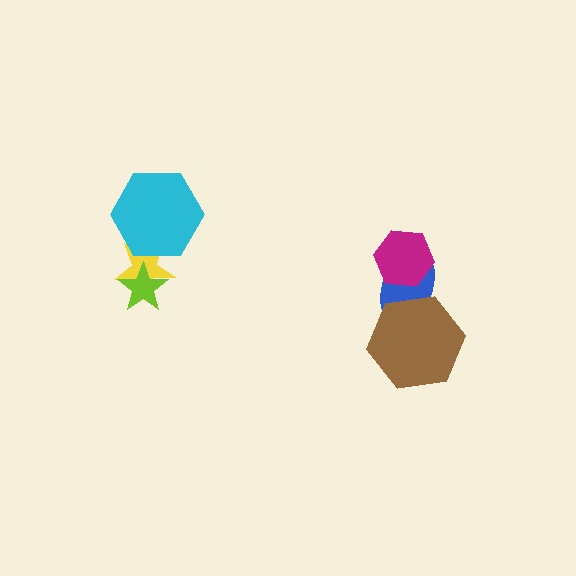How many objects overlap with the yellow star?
2 objects overlap with the yellow star.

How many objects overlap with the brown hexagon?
1 object overlaps with the brown hexagon.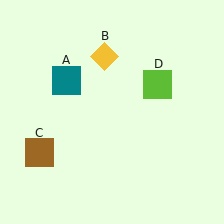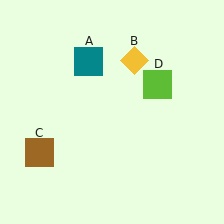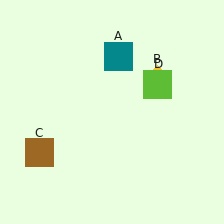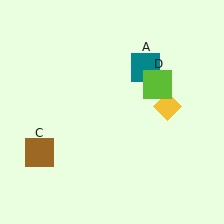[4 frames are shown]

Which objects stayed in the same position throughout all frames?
Brown square (object C) and lime square (object D) remained stationary.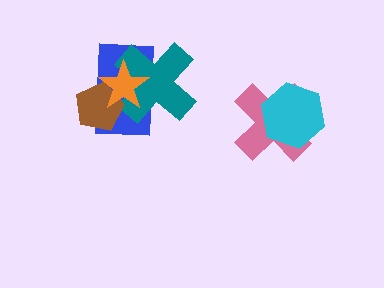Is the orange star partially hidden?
No, no other shape covers it.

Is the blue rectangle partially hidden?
Yes, it is partially covered by another shape.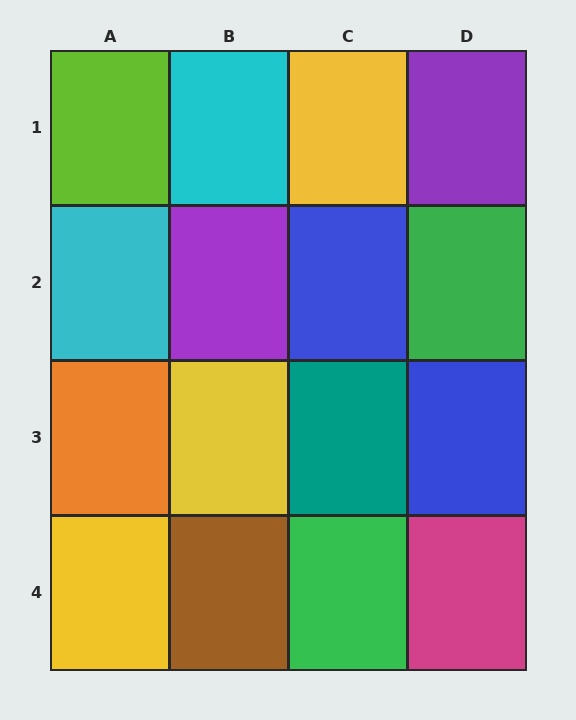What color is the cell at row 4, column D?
Magenta.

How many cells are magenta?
1 cell is magenta.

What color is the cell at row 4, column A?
Yellow.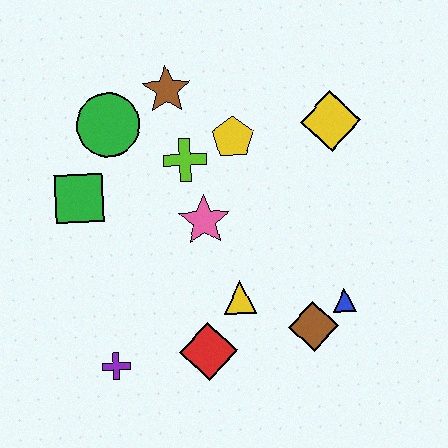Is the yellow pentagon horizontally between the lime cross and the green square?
No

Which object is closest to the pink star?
The lime cross is closest to the pink star.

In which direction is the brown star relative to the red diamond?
The brown star is above the red diamond.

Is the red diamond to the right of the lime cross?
Yes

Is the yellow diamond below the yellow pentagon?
No